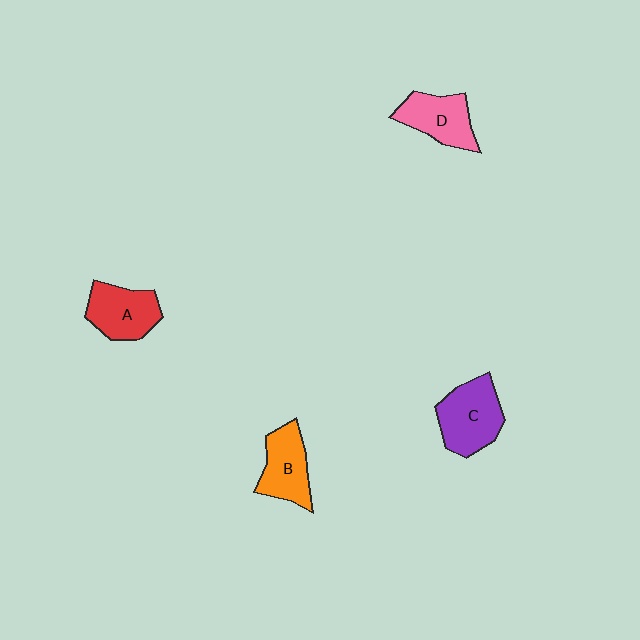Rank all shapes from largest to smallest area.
From largest to smallest: C (purple), A (red), B (orange), D (pink).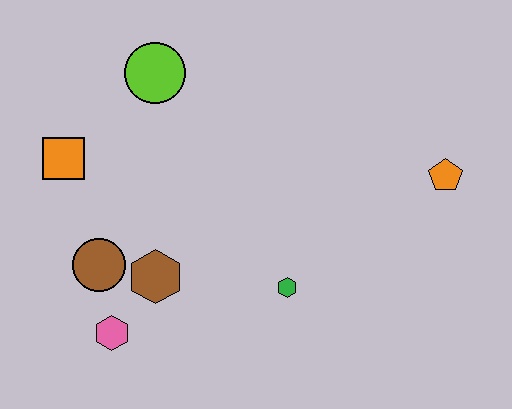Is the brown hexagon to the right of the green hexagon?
No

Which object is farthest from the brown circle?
The orange pentagon is farthest from the brown circle.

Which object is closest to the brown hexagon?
The brown circle is closest to the brown hexagon.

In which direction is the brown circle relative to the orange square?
The brown circle is below the orange square.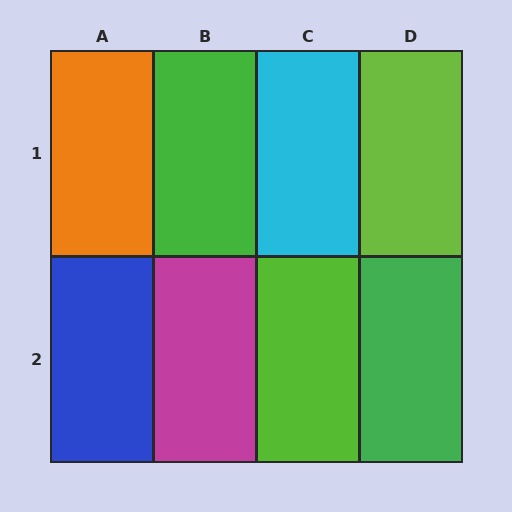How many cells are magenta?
1 cell is magenta.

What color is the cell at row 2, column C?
Lime.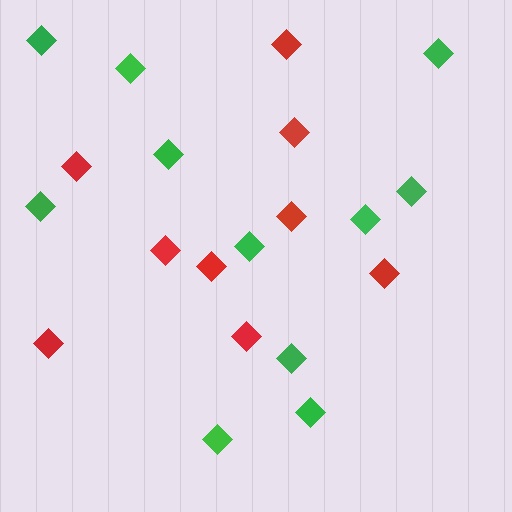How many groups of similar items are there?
There are 2 groups: one group of red diamonds (9) and one group of green diamonds (11).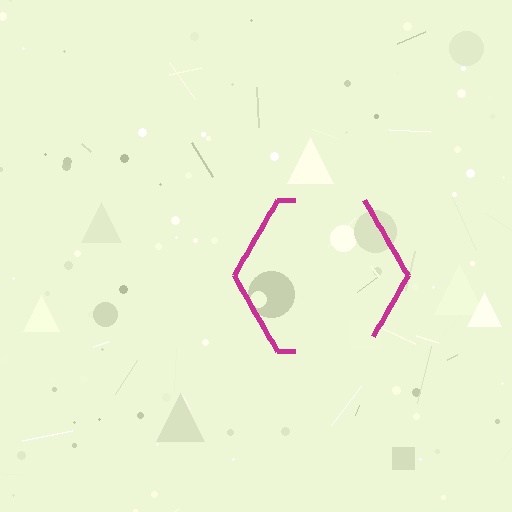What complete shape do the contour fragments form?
The contour fragments form a hexagon.